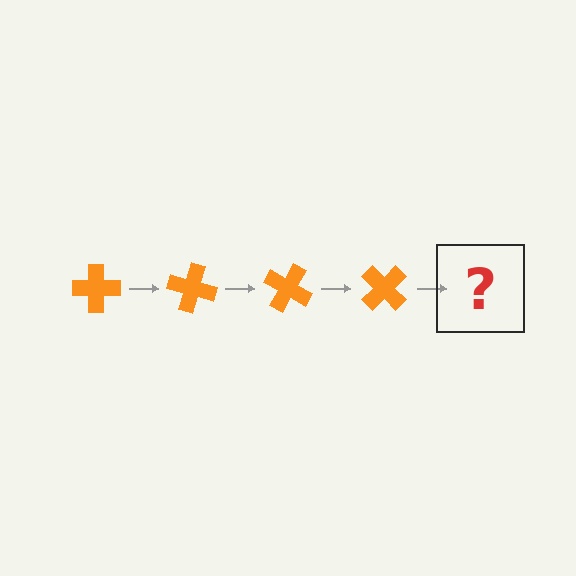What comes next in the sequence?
The next element should be an orange cross rotated 60 degrees.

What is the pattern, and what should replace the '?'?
The pattern is that the cross rotates 15 degrees each step. The '?' should be an orange cross rotated 60 degrees.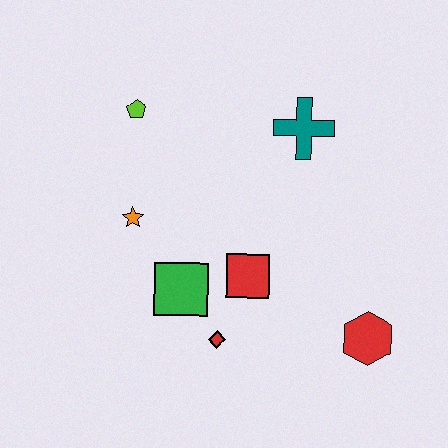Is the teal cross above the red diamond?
Yes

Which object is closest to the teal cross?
The red square is closest to the teal cross.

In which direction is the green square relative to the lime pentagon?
The green square is below the lime pentagon.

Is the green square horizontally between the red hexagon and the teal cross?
No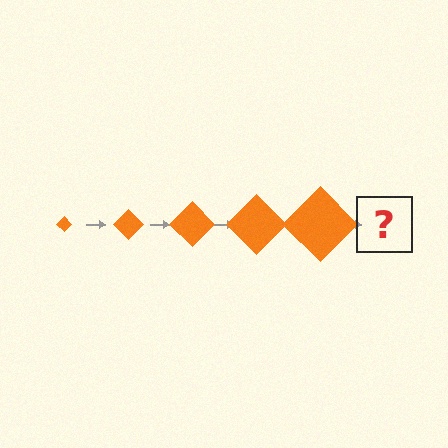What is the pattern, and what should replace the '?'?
The pattern is that the diamond gets progressively larger each step. The '?' should be an orange diamond, larger than the previous one.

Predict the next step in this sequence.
The next step is an orange diamond, larger than the previous one.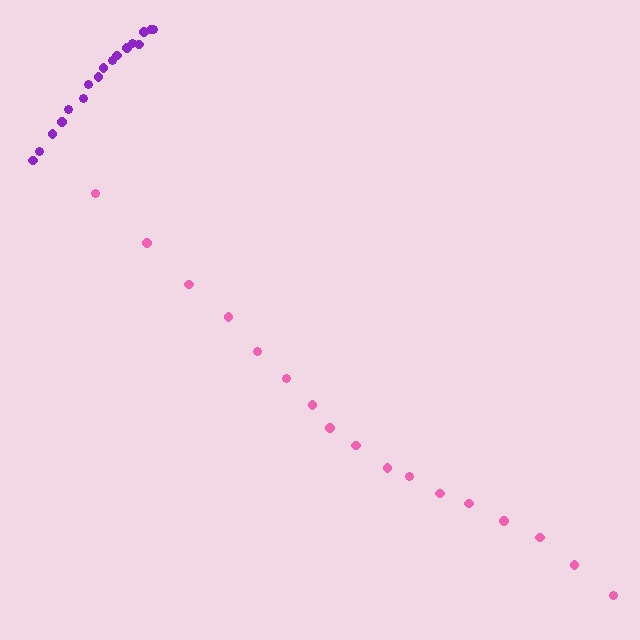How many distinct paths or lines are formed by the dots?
There are 2 distinct paths.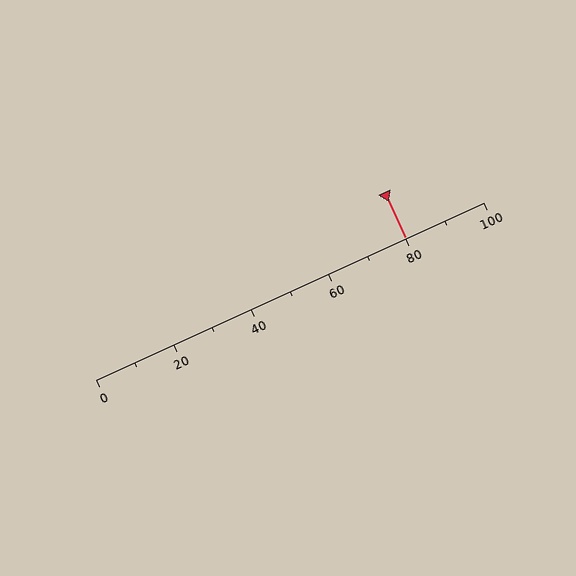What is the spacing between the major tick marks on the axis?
The major ticks are spaced 20 apart.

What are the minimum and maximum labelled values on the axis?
The axis runs from 0 to 100.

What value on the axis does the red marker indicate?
The marker indicates approximately 80.